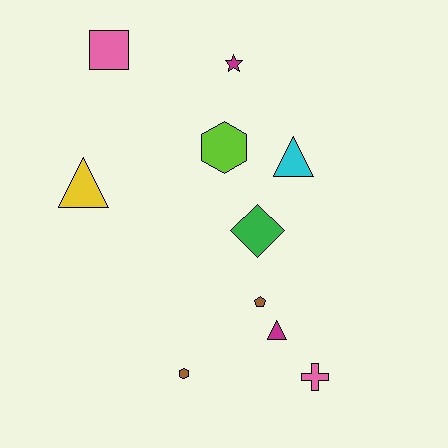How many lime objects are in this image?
There is 1 lime object.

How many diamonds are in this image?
There is 1 diamond.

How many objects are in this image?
There are 10 objects.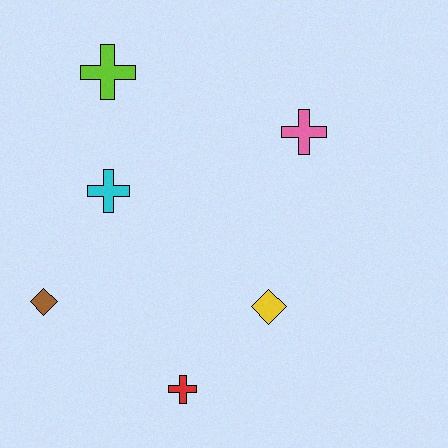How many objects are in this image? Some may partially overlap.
There are 6 objects.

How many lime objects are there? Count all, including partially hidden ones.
There is 1 lime object.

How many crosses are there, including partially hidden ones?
There are 4 crosses.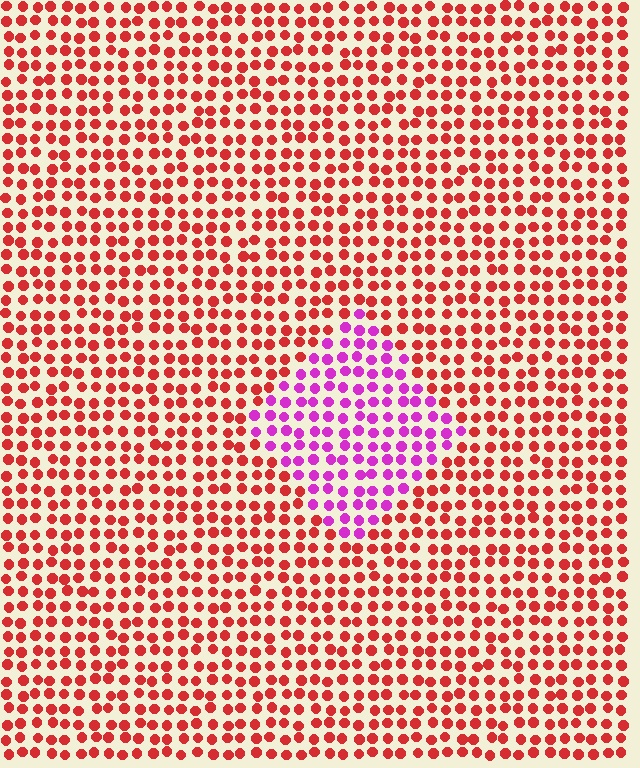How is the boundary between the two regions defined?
The boundary is defined purely by a slight shift in hue (about 56 degrees). Spacing, size, and orientation are identical on both sides.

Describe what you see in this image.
The image is filled with small red elements in a uniform arrangement. A diamond-shaped region is visible where the elements are tinted to a slightly different hue, forming a subtle color boundary.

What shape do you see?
I see a diamond.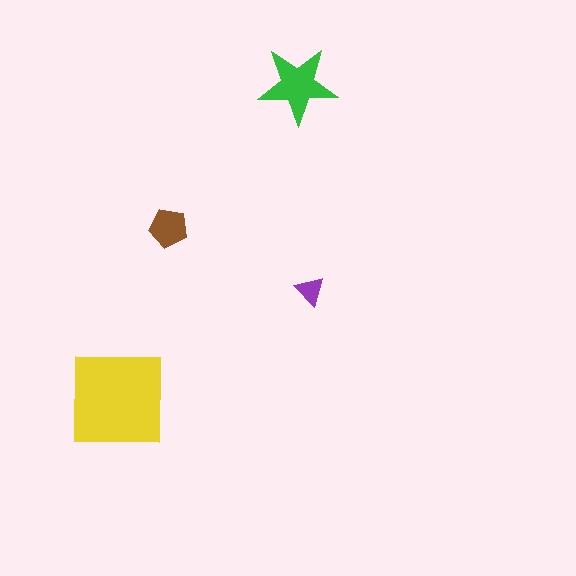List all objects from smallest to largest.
The purple triangle, the brown pentagon, the green star, the yellow square.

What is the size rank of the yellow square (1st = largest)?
1st.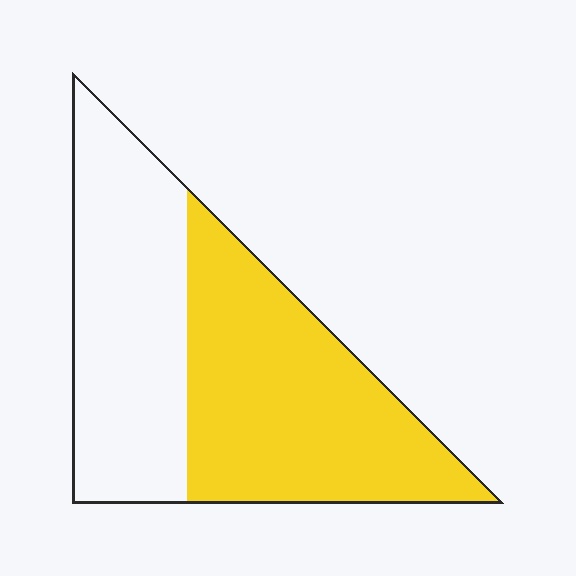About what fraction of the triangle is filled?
About one half (1/2).